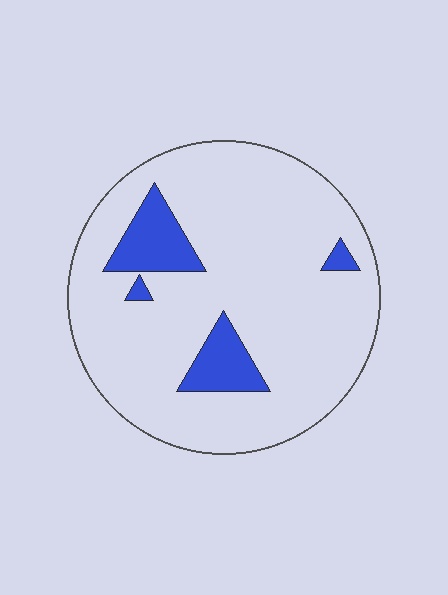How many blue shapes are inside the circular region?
4.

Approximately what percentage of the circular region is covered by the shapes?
Approximately 15%.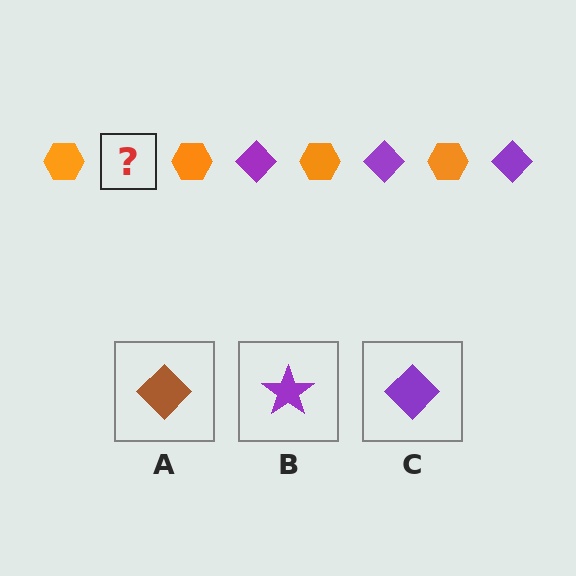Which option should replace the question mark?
Option C.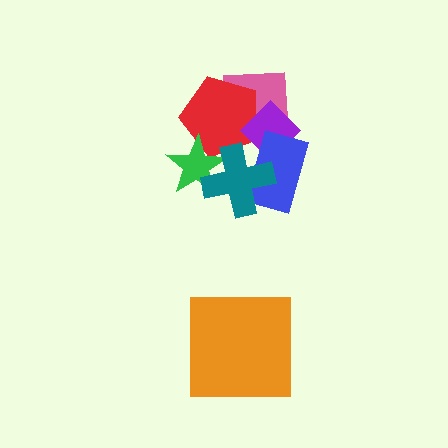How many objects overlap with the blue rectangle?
3 objects overlap with the blue rectangle.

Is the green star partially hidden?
Yes, it is partially covered by another shape.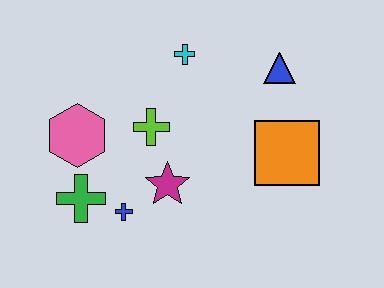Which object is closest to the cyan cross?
The lime cross is closest to the cyan cross.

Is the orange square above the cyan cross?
No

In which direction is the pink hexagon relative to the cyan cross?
The pink hexagon is to the left of the cyan cross.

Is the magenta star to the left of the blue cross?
No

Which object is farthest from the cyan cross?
The green cross is farthest from the cyan cross.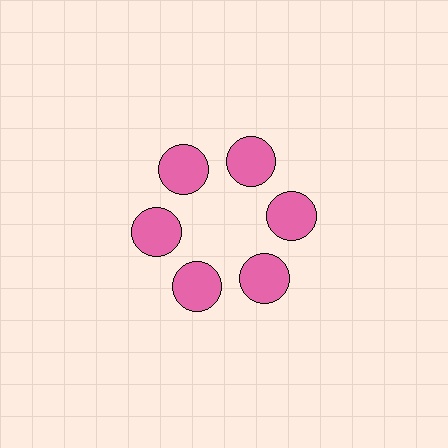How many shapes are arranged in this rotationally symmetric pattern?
There are 6 shapes, arranged in 6 groups of 1.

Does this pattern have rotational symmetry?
Yes, this pattern has 6-fold rotational symmetry. It looks the same after rotating 60 degrees around the center.